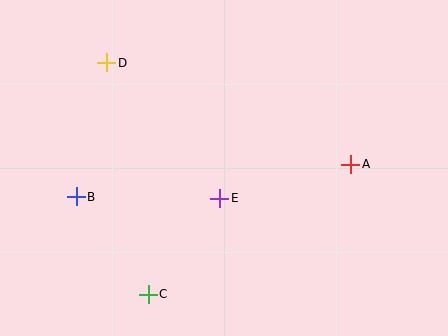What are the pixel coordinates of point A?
Point A is at (351, 164).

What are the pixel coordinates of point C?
Point C is at (148, 294).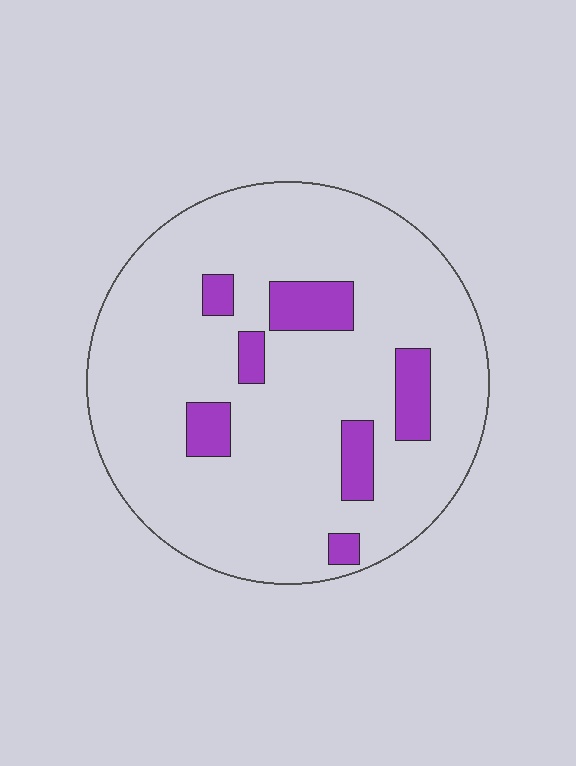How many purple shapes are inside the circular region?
7.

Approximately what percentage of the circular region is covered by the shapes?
Approximately 15%.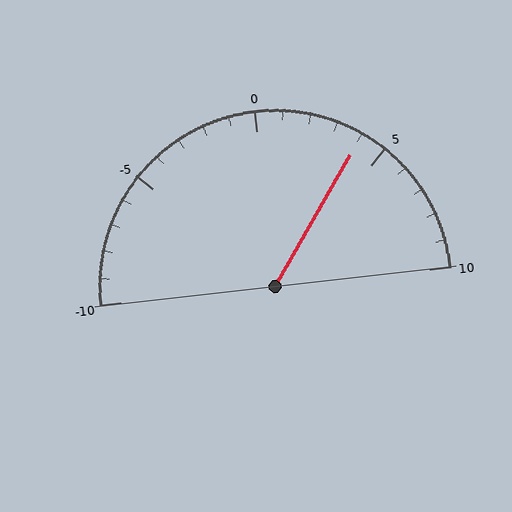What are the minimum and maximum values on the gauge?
The gauge ranges from -10 to 10.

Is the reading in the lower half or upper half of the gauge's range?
The reading is in the upper half of the range (-10 to 10).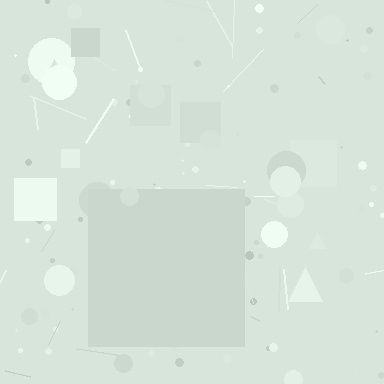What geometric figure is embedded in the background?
A square is embedded in the background.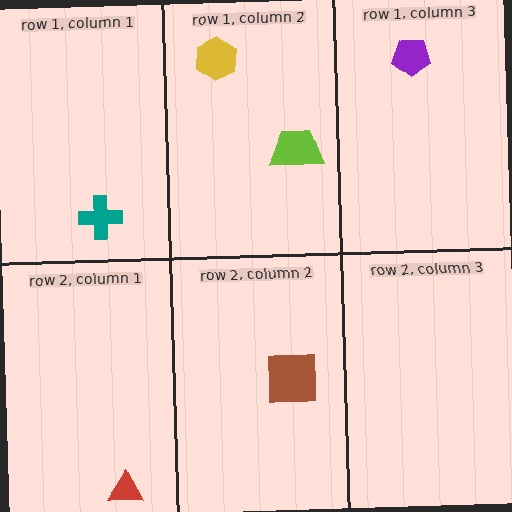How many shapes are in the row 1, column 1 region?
1.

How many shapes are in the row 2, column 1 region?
1.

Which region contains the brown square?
The row 2, column 2 region.